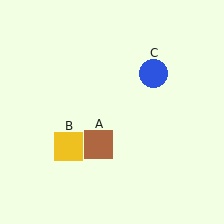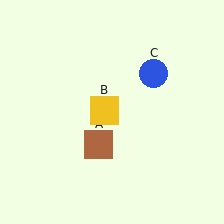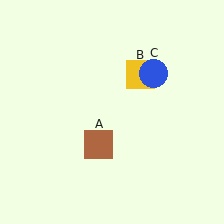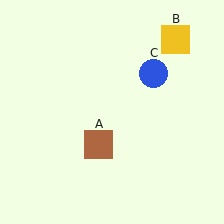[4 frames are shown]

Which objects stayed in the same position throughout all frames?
Brown square (object A) and blue circle (object C) remained stationary.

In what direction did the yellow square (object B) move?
The yellow square (object B) moved up and to the right.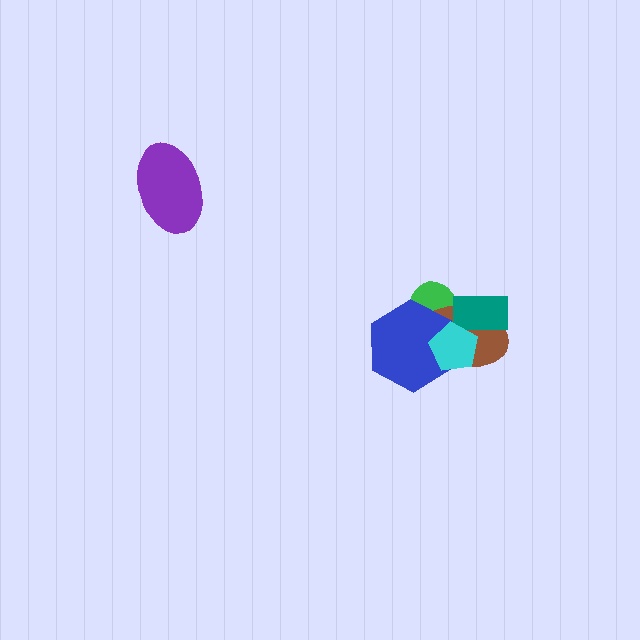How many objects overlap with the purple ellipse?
0 objects overlap with the purple ellipse.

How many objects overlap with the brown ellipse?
4 objects overlap with the brown ellipse.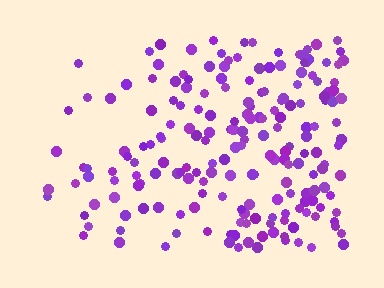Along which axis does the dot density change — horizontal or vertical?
Horizontal.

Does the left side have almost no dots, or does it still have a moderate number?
Still a moderate number, just noticeably fewer than the right.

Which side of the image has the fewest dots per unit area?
The left.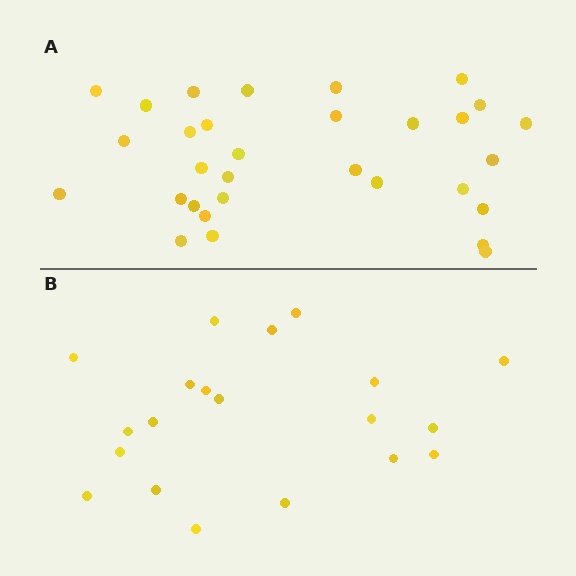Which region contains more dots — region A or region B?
Region A (the top region) has more dots.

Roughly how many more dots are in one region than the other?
Region A has roughly 12 or so more dots than region B.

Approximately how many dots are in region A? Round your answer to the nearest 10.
About 30 dots. (The exact count is 31, which rounds to 30.)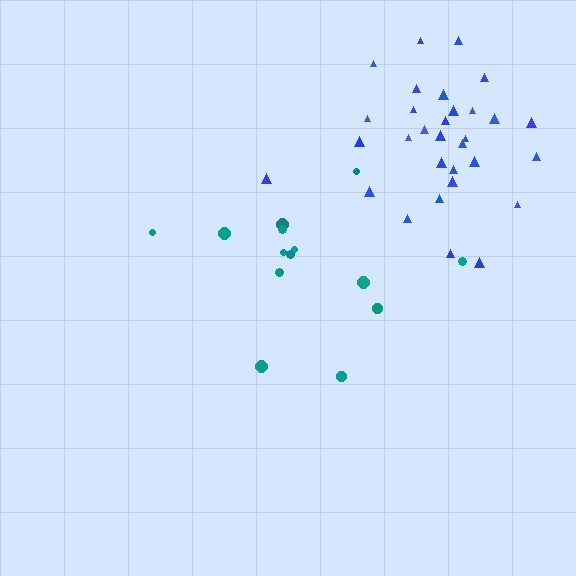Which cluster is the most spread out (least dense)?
Teal.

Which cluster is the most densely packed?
Blue.